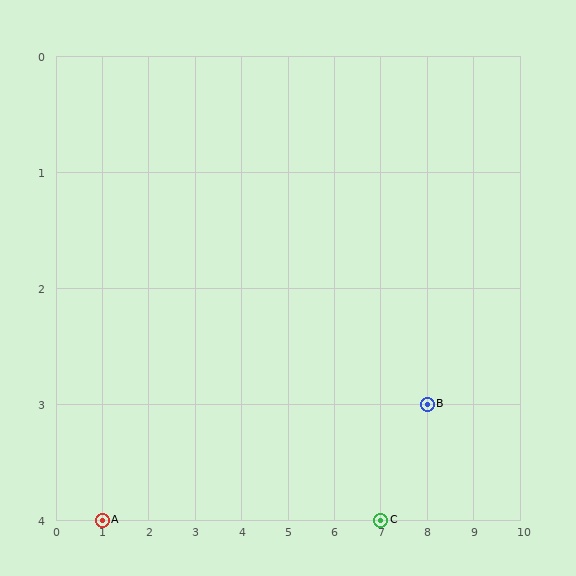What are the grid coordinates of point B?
Point B is at grid coordinates (8, 3).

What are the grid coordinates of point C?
Point C is at grid coordinates (7, 4).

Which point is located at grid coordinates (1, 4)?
Point A is at (1, 4).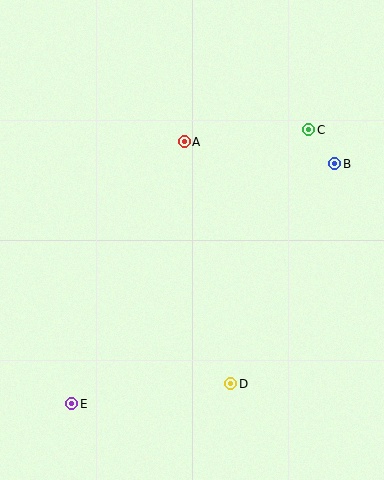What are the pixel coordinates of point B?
Point B is at (335, 164).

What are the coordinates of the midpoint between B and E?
The midpoint between B and E is at (203, 284).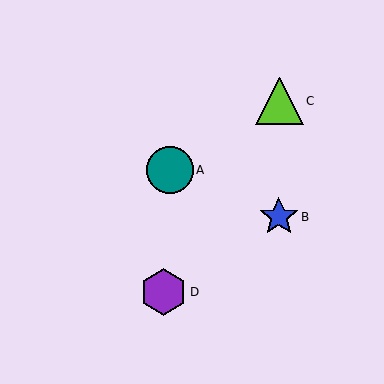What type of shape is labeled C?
Shape C is a lime triangle.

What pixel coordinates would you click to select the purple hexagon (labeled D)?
Click at (163, 292) to select the purple hexagon D.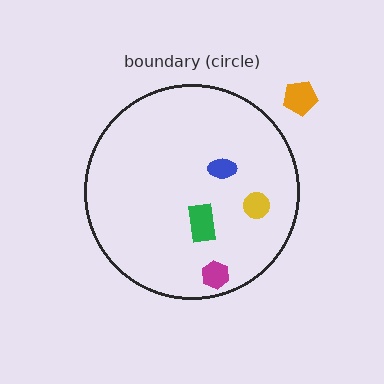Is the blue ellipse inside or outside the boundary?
Inside.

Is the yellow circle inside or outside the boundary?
Inside.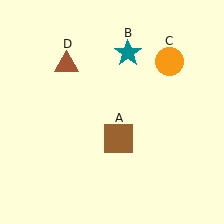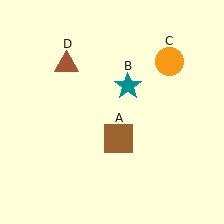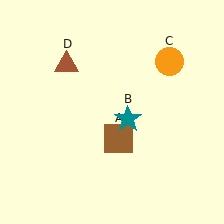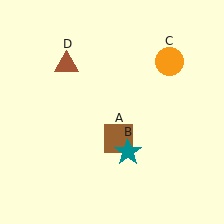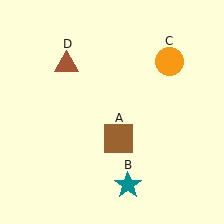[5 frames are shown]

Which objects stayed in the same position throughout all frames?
Brown square (object A) and orange circle (object C) and brown triangle (object D) remained stationary.